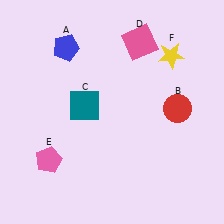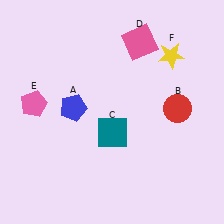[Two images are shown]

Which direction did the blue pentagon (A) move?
The blue pentagon (A) moved down.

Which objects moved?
The objects that moved are: the blue pentagon (A), the teal square (C), the pink pentagon (E).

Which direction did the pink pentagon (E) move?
The pink pentagon (E) moved up.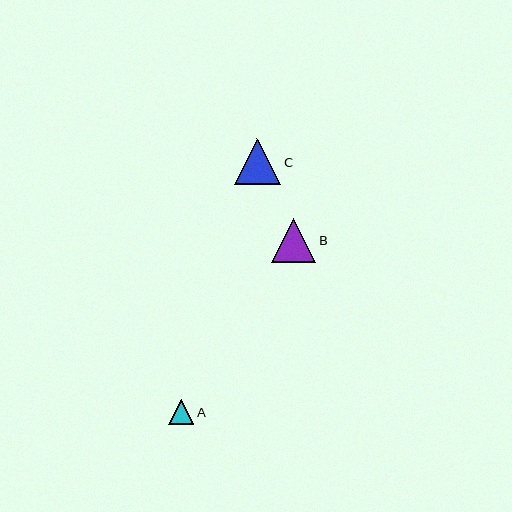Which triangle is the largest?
Triangle C is the largest with a size of approximately 47 pixels.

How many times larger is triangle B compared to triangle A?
Triangle B is approximately 1.7 times the size of triangle A.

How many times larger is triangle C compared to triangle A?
Triangle C is approximately 1.9 times the size of triangle A.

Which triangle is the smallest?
Triangle A is the smallest with a size of approximately 25 pixels.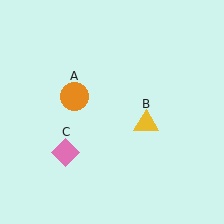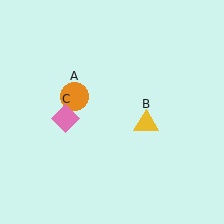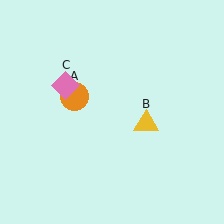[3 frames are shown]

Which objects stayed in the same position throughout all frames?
Orange circle (object A) and yellow triangle (object B) remained stationary.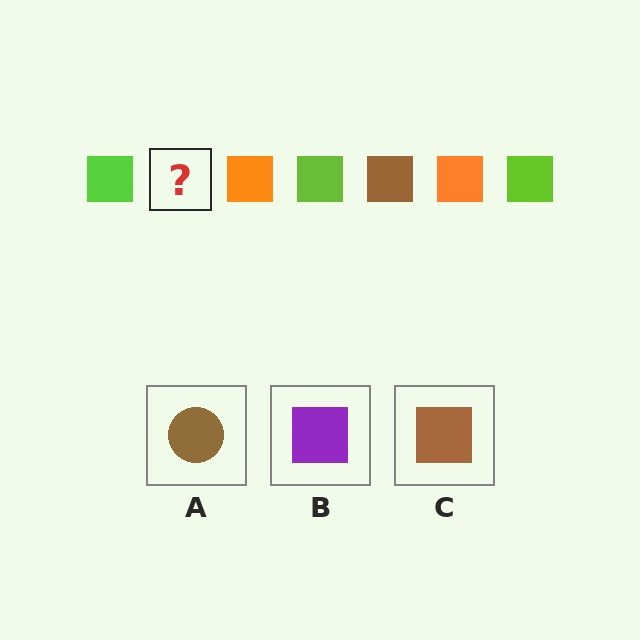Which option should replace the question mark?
Option C.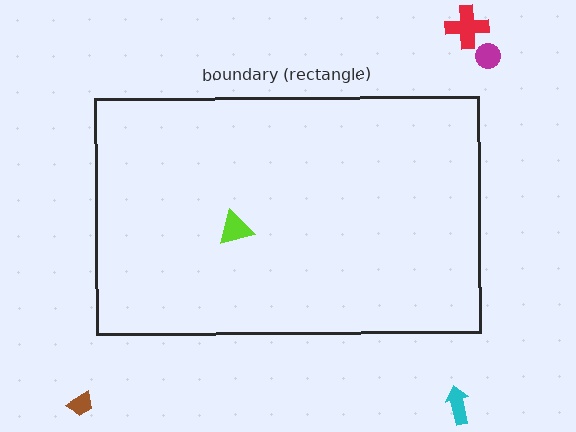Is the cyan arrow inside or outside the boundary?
Outside.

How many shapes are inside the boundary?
1 inside, 4 outside.